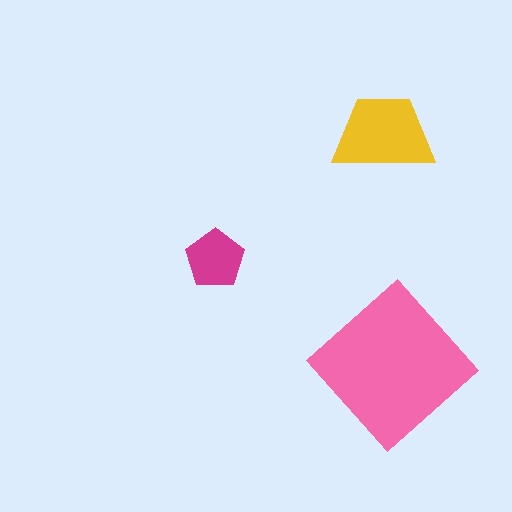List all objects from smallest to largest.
The magenta pentagon, the yellow trapezoid, the pink diamond.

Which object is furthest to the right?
The pink diamond is rightmost.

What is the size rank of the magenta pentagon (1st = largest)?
3rd.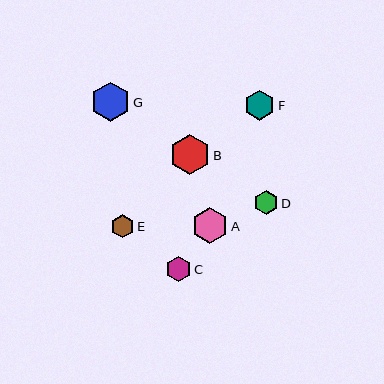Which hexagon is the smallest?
Hexagon E is the smallest with a size of approximately 23 pixels.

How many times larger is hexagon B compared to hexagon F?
Hexagon B is approximately 1.3 times the size of hexagon F.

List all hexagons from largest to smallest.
From largest to smallest: B, G, A, F, C, D, E.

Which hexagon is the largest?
Hexagon B is the largest with a size of approximately 41 pixels.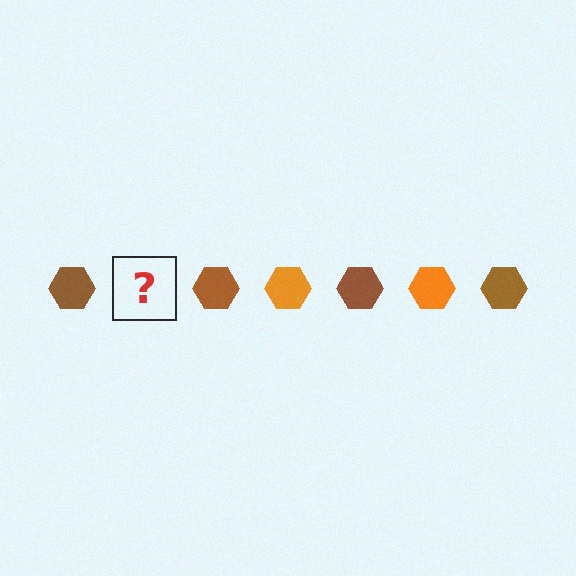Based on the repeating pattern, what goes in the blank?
The blank should be an orange hexagon.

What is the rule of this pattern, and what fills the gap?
The rule is that the pattern cycles through brown, orange hexagons. The gap should be filled with an orange hexagon.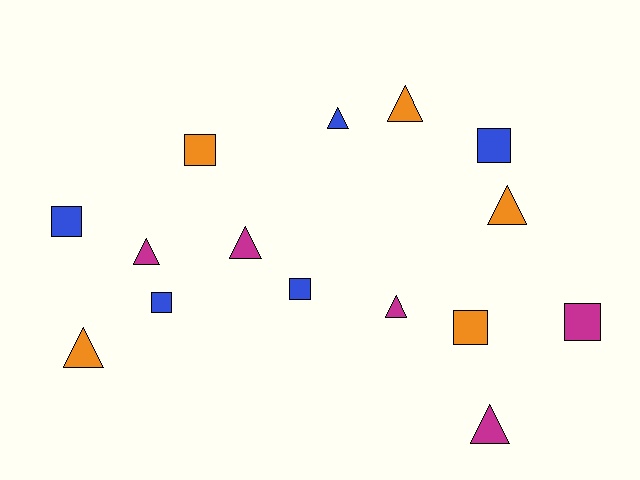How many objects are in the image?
There are 15 objects.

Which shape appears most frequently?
Triangle, with 8 objects.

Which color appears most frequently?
Blue, with 5 objects.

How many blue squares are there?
There are 4 blue squares.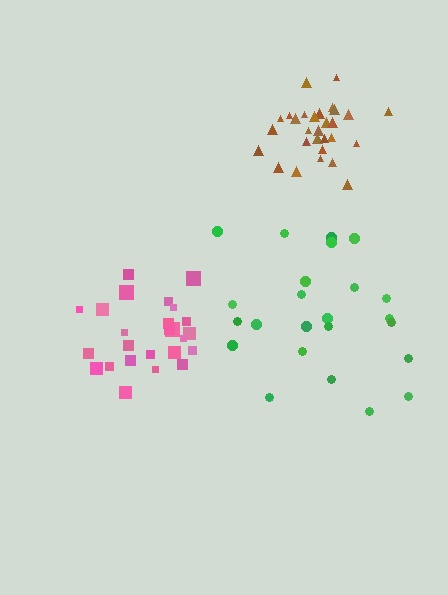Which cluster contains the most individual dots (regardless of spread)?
Brown (29).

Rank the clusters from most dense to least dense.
brown, pink, green.